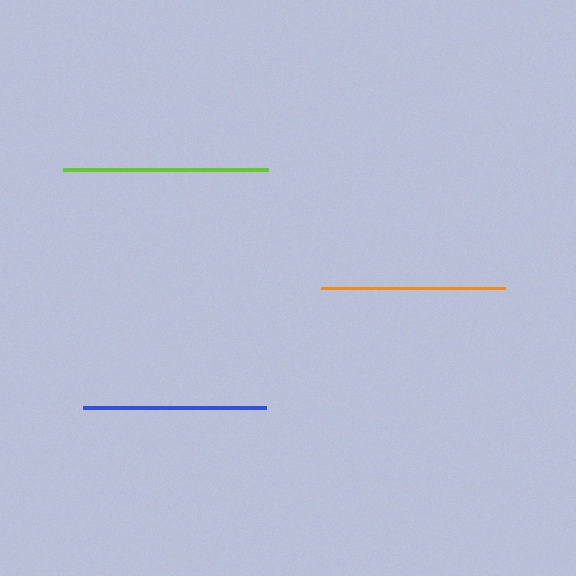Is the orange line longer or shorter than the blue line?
The orange line is longer than the blue line.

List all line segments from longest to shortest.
From longest to shortest: lime, orange, blue.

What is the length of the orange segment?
The orange segment is approximately 185 pixels long.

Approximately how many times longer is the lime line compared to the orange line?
The lime line is approximately 1.1 times the length of the orange line.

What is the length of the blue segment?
The blue segment is approximately 183 pixels long.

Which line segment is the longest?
The lime line is the longest at approximately 205 pixels.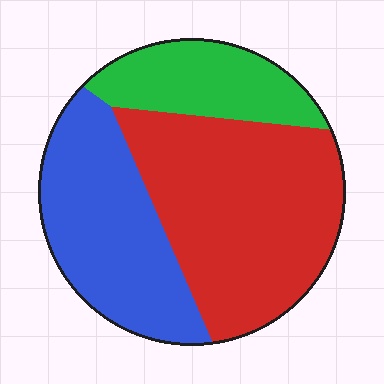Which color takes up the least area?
Green, at roughly 20%.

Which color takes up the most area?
Red, at roughly 50%.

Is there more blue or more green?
Blue.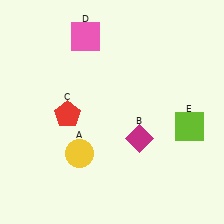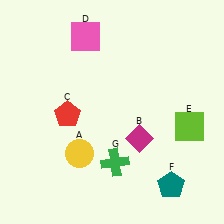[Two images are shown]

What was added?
A teal pentagon (F), a green cross (G) were added in Image 2.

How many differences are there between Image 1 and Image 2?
There are 2 differences between the two images.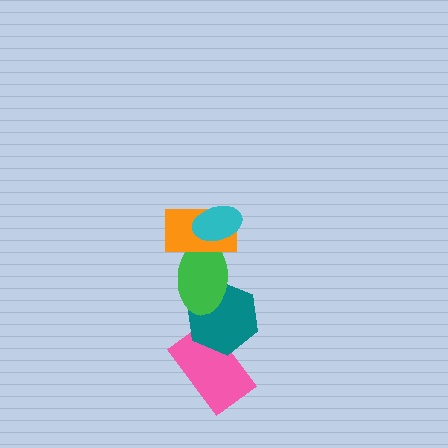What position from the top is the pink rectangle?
The pink rectangle is 5th from the top.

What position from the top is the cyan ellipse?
The cyan ellipse is 1st from the top.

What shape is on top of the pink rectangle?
The teal hexagon is on top of the pink rectangle.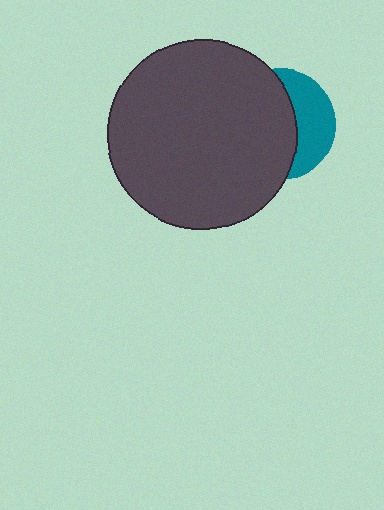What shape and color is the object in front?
The object in front is a dark gray circle.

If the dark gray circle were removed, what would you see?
You would see the complete teal circle.